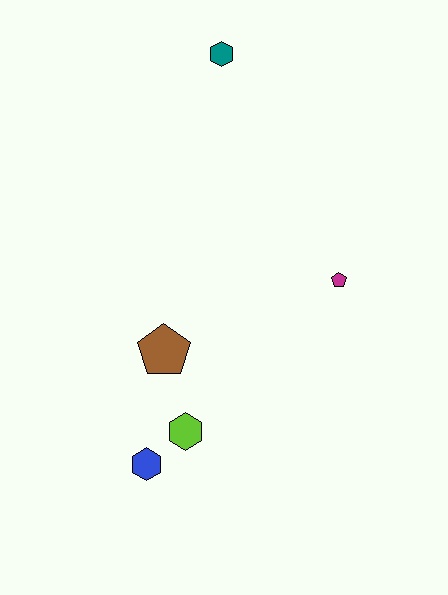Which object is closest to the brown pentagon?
The lime hexagon is closest to the brown pentagon.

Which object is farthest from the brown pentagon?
The teal hexagon is farthest from the brown pentagon.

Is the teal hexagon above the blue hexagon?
Yes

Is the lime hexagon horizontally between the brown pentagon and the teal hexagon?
Yes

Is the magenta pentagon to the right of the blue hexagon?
Yes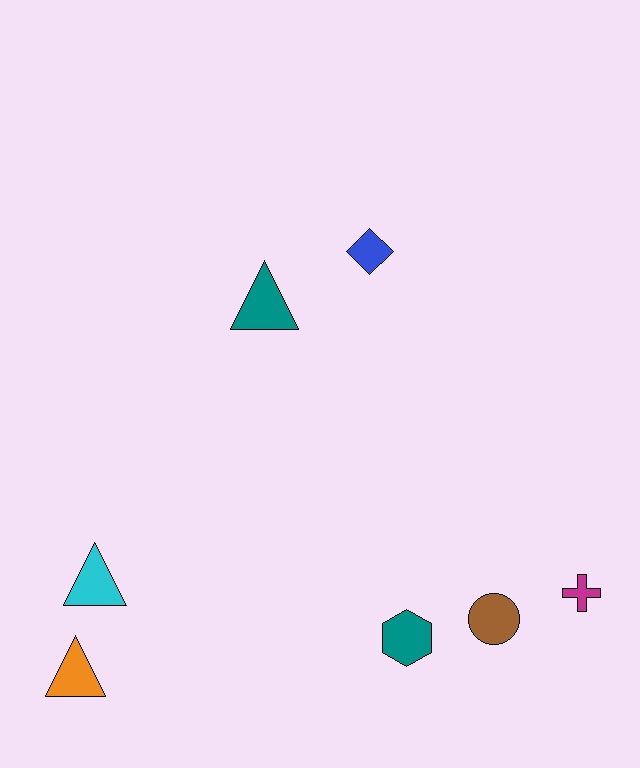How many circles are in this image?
There is 1 circle.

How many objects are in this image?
There are 7 objects.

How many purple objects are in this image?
There are no purple objects.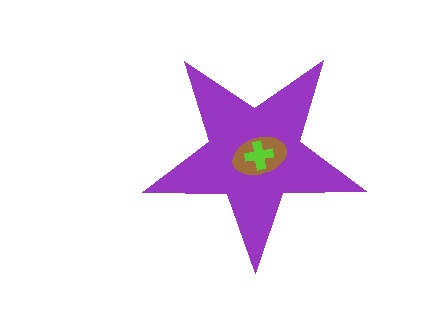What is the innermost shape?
The lime cross.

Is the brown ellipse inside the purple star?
Yes.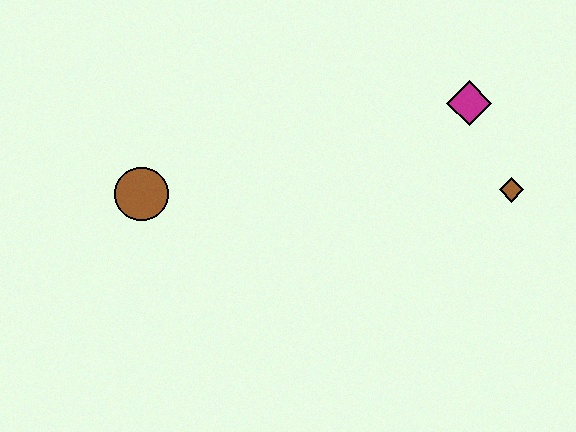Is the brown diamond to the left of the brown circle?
No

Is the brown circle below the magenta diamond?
Yes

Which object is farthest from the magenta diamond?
The brown circle is farthest from the magenta diamond.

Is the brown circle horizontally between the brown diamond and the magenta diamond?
No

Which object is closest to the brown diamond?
The magenta diamond is closest to the brown diamond.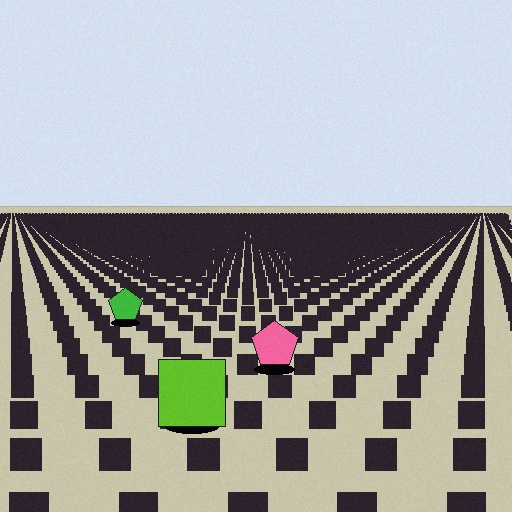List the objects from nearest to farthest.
From nearest to farthest: the lime square, the pink pentagon, the green pentagon.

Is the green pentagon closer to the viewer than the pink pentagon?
No. The pink pentagon is closer — you can tell from the texture gradient: the ground texture is coarser near it.